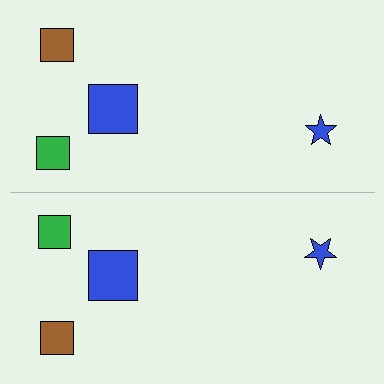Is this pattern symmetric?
Yes, this pattern has bilateral (reflection) symmetry.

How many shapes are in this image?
There are 8 shapes in this image.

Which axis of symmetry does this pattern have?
The pattern has a horizontal axis of symmetry running through the center of the image.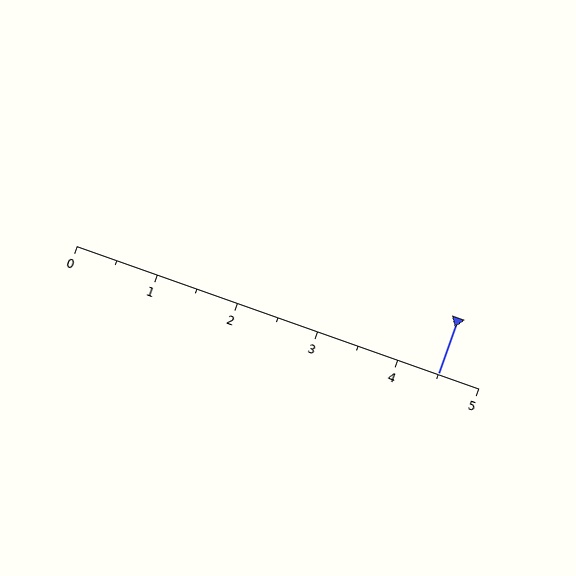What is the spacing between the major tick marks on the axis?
The major ticks are spaced 1 apart.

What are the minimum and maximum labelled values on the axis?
The axis runs from 0 to 5.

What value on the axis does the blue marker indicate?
The marker indicates approximately 4.5.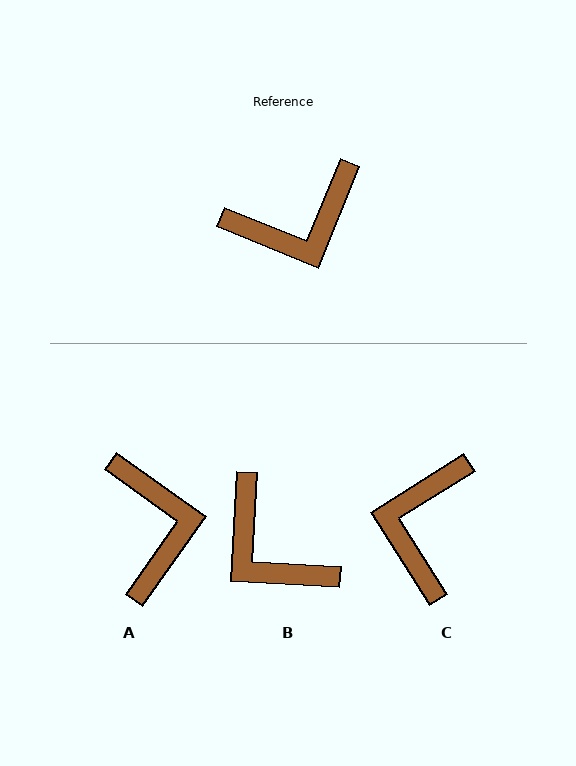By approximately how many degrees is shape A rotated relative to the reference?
Approximately 77 degrees counter-clockwise.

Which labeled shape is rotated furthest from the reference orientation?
C, about 126 degrees away.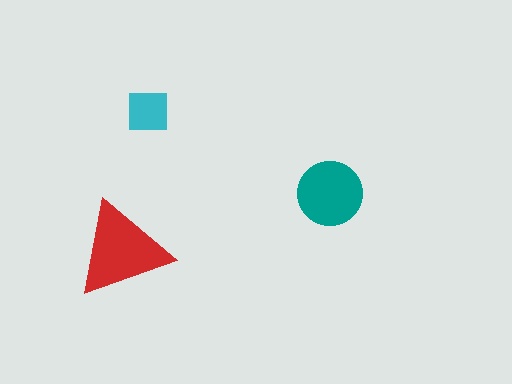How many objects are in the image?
There are 3 objects in the image.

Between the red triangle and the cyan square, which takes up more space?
The red triangle.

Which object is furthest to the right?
The teal circle is rightmost.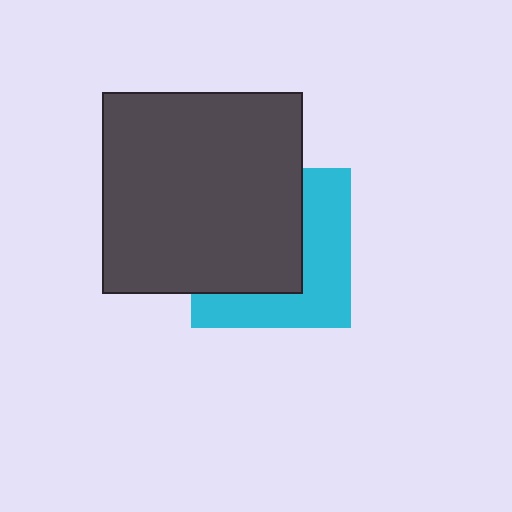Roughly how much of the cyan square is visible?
A small part of it is visible (roughly 45%).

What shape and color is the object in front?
The object in front is a dark gray square.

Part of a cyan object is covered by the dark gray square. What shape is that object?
It is a square.